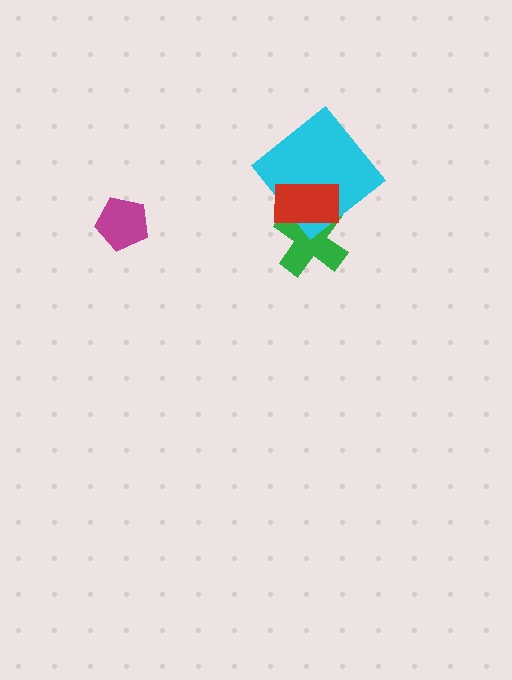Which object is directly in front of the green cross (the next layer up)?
The cyan diamond is directly in front of the green cross.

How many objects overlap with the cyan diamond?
2 objects overlap with the cyan diamond.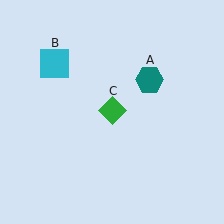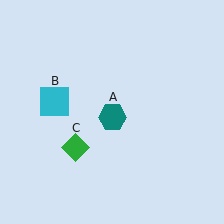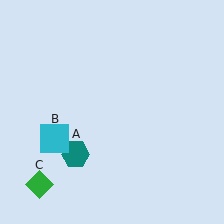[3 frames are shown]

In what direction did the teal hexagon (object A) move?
The teal hexagon (object A) moved down and to the left.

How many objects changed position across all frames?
3 objects changed position: teal hexagon (object A), cyan square (object B), green diamond (object C).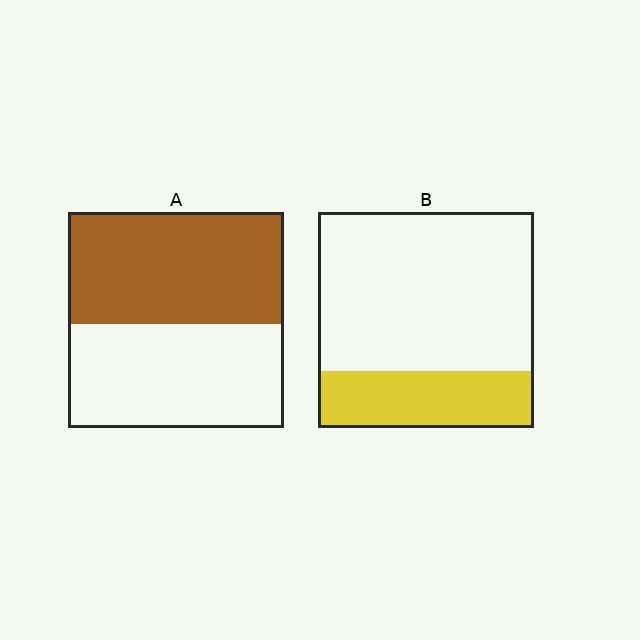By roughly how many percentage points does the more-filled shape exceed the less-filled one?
By roughly 25 percentage points (A over B).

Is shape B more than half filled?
No.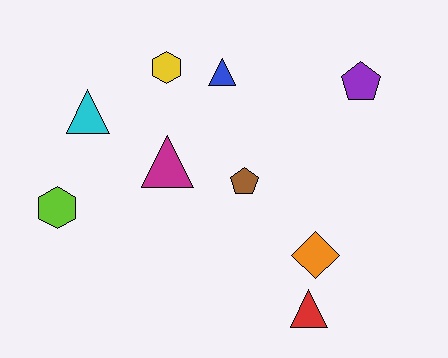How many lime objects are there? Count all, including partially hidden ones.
There is 1 lime object.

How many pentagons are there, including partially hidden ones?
There are 2 pentagons.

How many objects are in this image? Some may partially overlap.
There are 9 objects.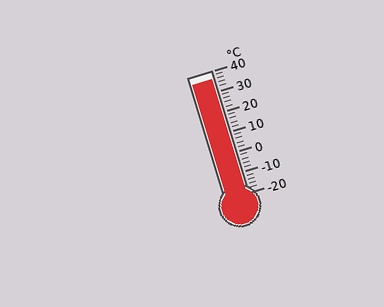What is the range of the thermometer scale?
The thermometer scale ranges from -20°C to 40°C.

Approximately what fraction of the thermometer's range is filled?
The thermometer is filled to approximately 95% of its range.